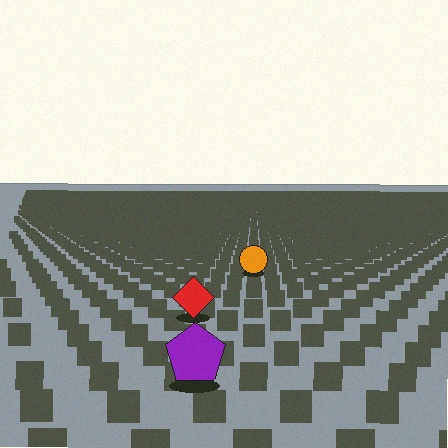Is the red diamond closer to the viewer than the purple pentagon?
No. The purple pentagon is closer — you can tell from the texture gradient: the ground texture is coarser near it.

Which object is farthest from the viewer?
The orange circle is farthest from the viewer. It appears smaller and the ground texture around it is denser.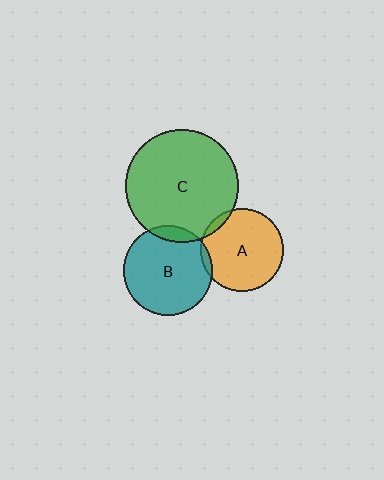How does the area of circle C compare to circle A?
Approximately 1.9 times.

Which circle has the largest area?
Circle C (green).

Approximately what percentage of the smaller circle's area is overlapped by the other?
Approximately 10%.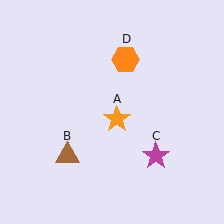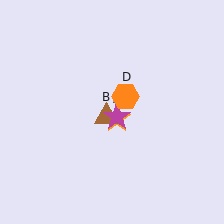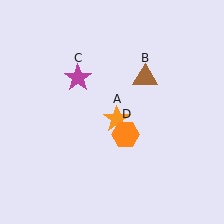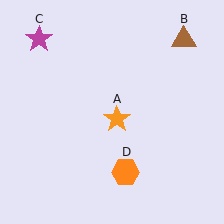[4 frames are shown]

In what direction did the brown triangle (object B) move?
The brown triangle (object B) moved up and to the right.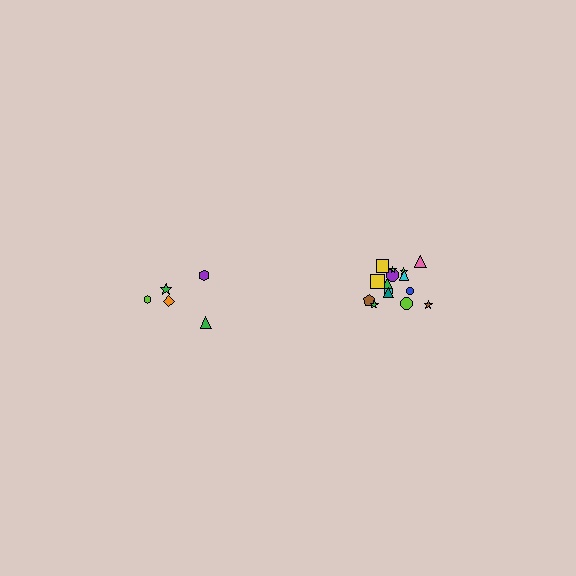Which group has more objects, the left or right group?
The right group.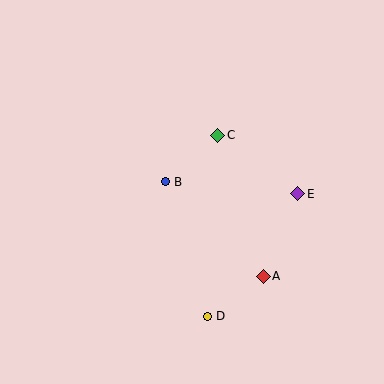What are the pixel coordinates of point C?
Point C is at (218, 135).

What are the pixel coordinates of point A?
Point A is at (263, 276).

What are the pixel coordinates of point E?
Point E is at (298, 194).